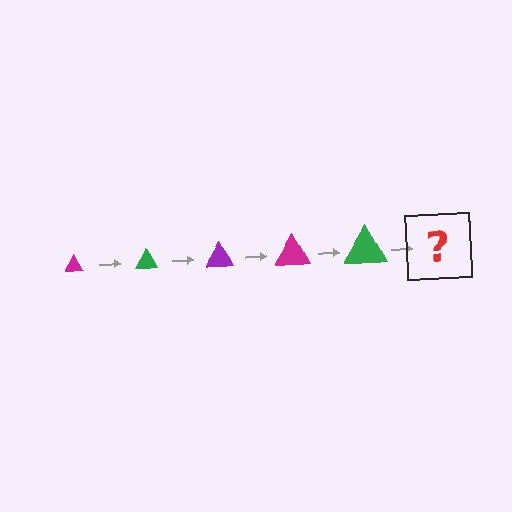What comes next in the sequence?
The next element should be a purple triangle, larger than the previous one.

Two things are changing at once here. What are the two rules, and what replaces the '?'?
The two rules are that the triangle grows larger each step and the color cycles through magenta, green, and purple. The '?' should be a purple triangle, larger than the previous one.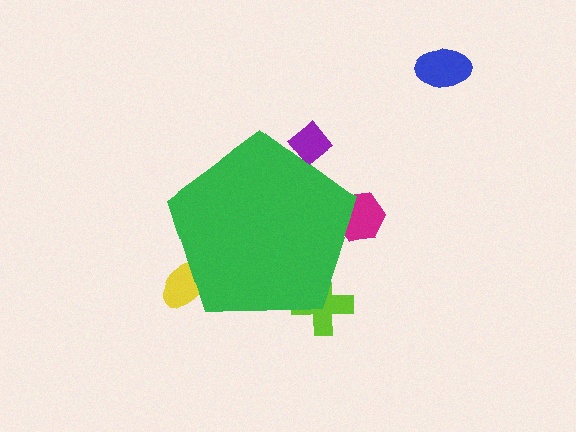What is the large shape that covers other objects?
A green pentagon.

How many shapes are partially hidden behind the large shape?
4 shapes are partially hidden.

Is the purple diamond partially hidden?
Yes, the purple diamond is partially hidden behind the green pentagon.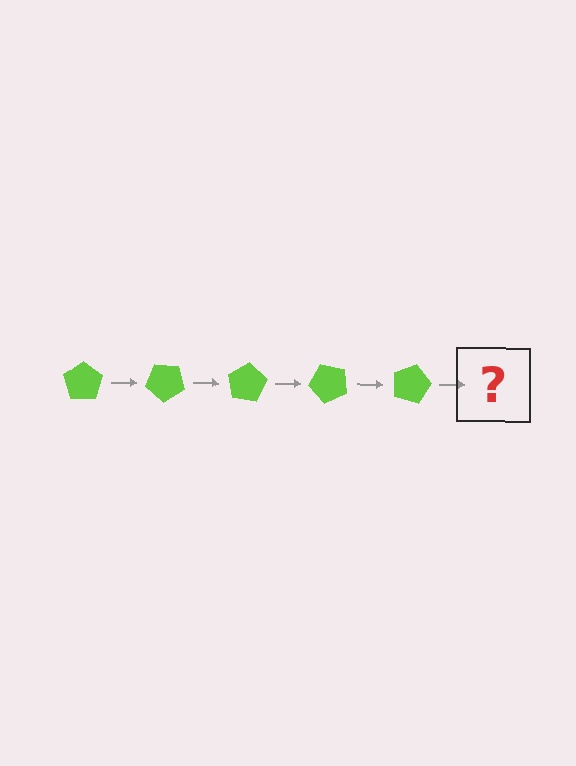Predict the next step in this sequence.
The next step is a lime pentagon rotated 200 degrees.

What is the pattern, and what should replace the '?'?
The pattern is that the pentagon rotates 40 degrees each step. The '?' should be a lime pentagon rotated 200 degrees.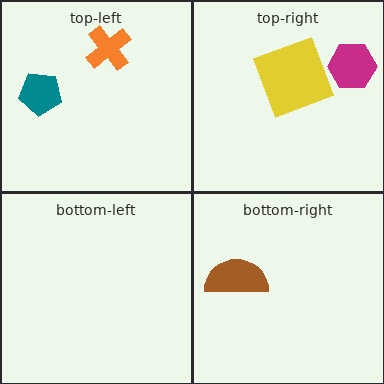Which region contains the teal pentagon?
The top-left region.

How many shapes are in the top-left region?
2.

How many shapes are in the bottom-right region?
1.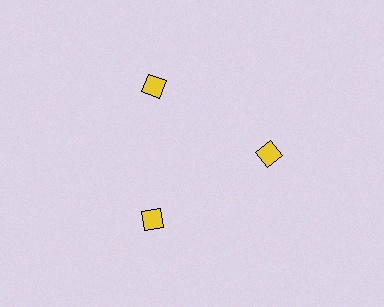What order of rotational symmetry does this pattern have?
This pattern has 3-fold rotational symmetry.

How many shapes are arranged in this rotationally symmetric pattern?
There are 3 shapes, arranged in 3 groups of 1.